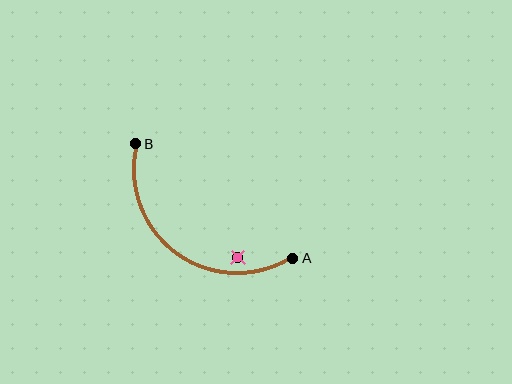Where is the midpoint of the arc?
The arc midpoint is the point on the curve farthest from the straight line joining A and B. It sits below and to the left of that line.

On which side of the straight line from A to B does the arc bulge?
The arc bulges below and to the left of the straight line connecting A and B.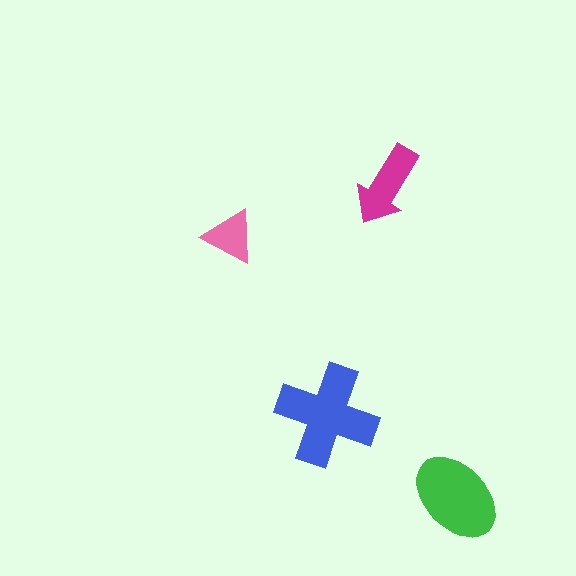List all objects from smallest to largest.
The pink triangle, the magenta arrow, the green ellipse, the blue cross.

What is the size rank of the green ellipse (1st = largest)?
2nd.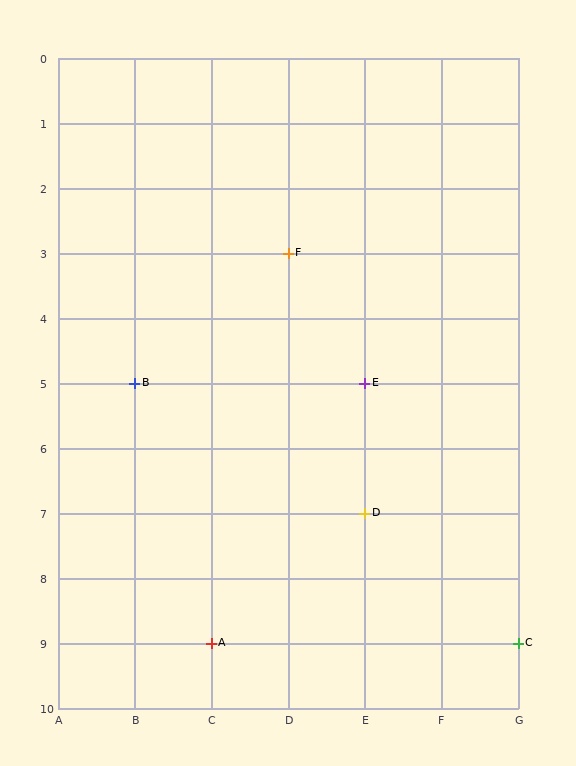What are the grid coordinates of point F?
Point F is at grid coordinates (D, 3).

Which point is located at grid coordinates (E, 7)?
Point D is at (E, 7).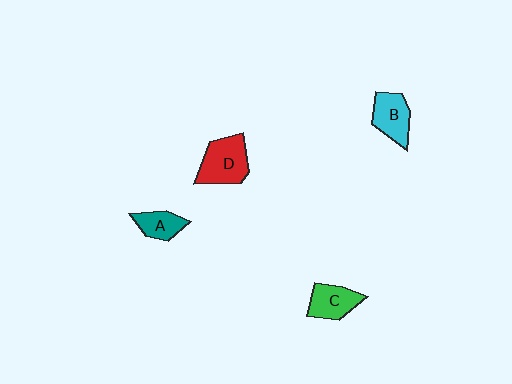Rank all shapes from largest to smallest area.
From largest to smallest: D (red), B (cyan), C (green), A (teal).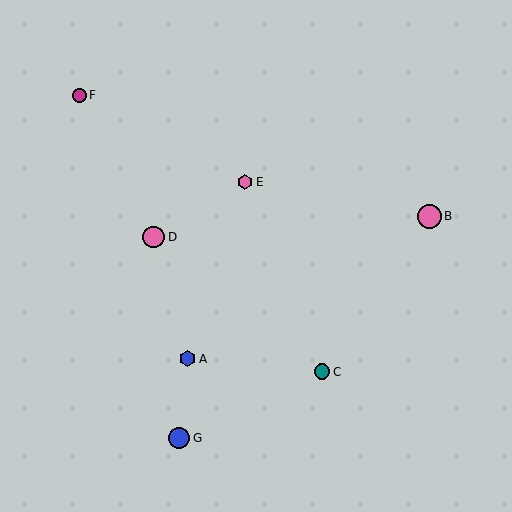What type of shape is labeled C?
Shape C is a teal circle.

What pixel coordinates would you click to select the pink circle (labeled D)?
Click at (154, 237) to select the pink circle D.